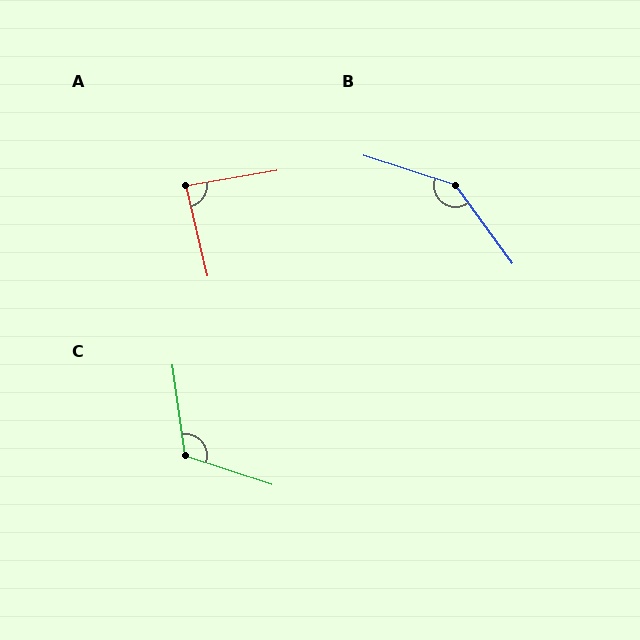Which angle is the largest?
B, at approximately 144 degrees.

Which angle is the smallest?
A, at approximately 86 degrees.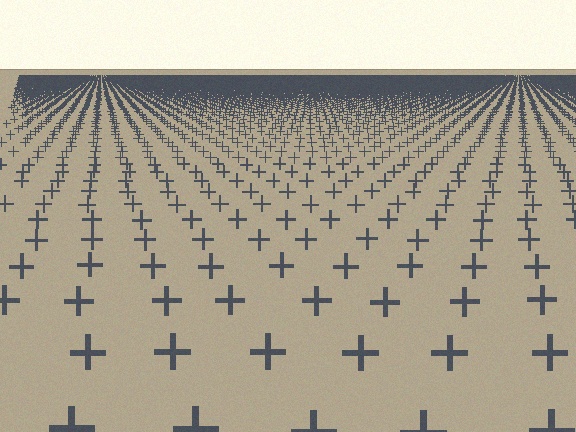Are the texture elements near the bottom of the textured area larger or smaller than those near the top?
Larger. Near the bottom, elements are closer to the viewer and appear at a bigger on-screen size.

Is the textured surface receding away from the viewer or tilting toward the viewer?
The surface is receding away from the viewer. Texture elements get smaller and denser toward the top.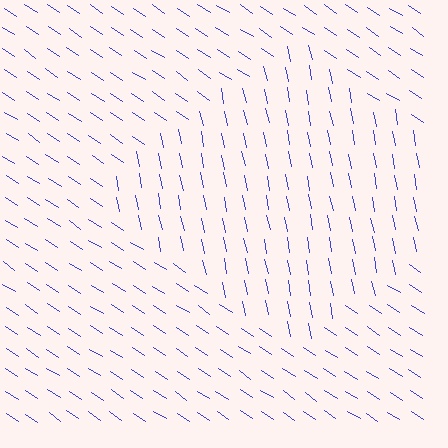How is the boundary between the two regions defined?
The boundary is defined purely by a change in line orientation (approximately 45 degrees difference). All lines are the same color and thickness.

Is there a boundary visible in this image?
Yes, there is a texture boundary formed by a change in line orientation.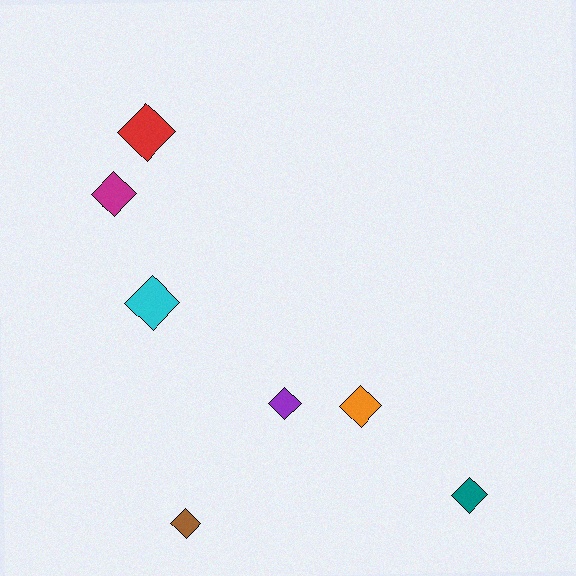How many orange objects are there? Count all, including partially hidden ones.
There is 1 orange object.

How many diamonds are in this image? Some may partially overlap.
There are 7 diamonds.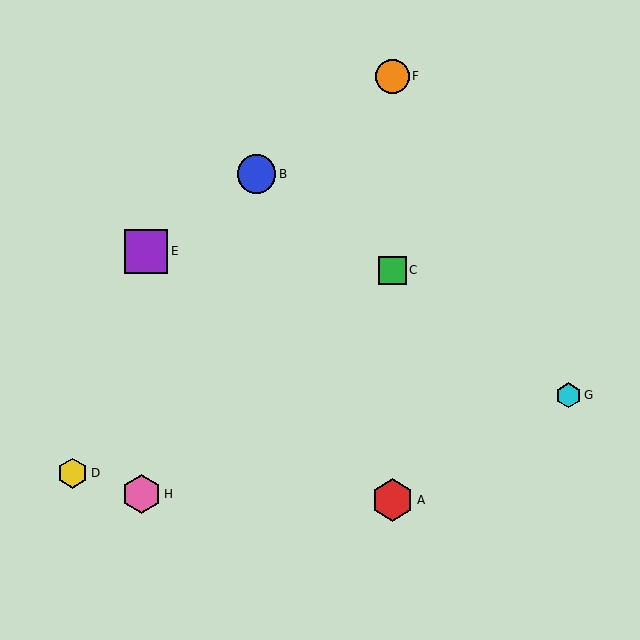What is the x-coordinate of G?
Object G is at x≈569.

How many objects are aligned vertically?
3 objects (A, C, F) are aligned vertically.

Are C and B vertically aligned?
No, C is at x≈392 and B is at x≈256.